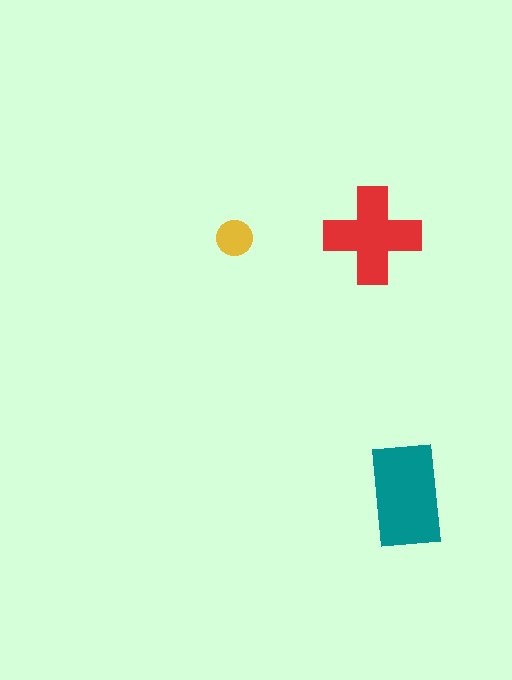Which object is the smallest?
The yellow circle.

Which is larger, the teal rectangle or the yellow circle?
The teal rectangle.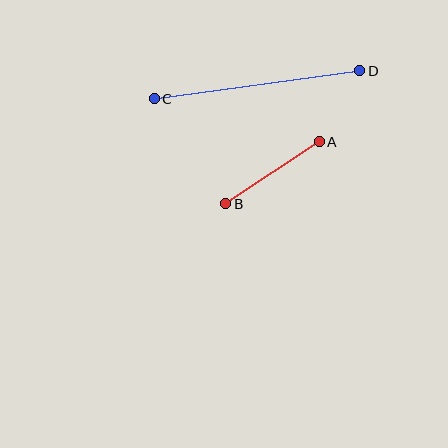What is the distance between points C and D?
The distance is approximately 207 pixels.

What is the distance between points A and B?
The distance is approximately 112 pixels.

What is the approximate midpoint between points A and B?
The midpoint is at approximately (273, 173) pixels.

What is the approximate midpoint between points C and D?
The midpoint is at approximately (257, 85) pixels.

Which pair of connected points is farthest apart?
Points C and D are farthest apart.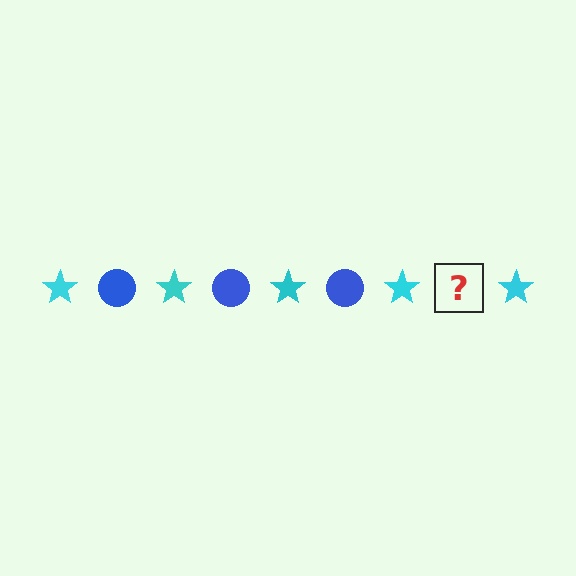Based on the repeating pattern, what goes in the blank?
The blank should be a blue circle.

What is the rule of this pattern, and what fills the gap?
The rule is that the pattern alternates between cyan star and blue circle. The gap should be filled with a blue circle.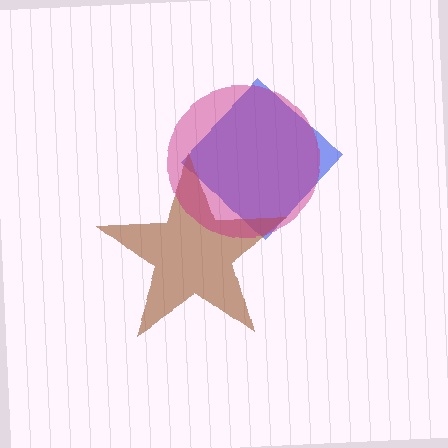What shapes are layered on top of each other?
The layered shapes are: a blue diamond, a brown star, a magenta circle.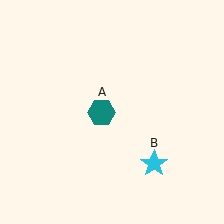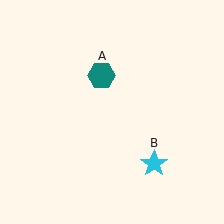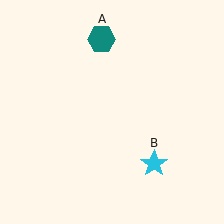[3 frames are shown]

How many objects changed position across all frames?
1 object changed position: teal hexagon (object A).